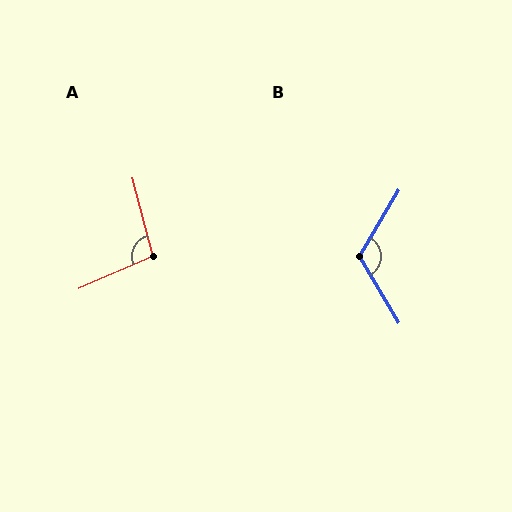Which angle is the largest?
B, at approximately 118 degrees.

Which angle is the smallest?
A, at approximately 99 degrees.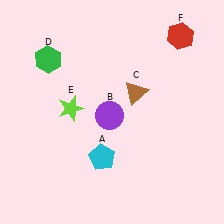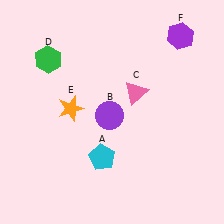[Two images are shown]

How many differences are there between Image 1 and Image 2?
There are 3 differences between the two images.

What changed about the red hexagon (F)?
In Image 1, F is red. In Image 2, it changed to purple.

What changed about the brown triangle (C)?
In Image 1, C is brown. In Image 2, it changed to pink.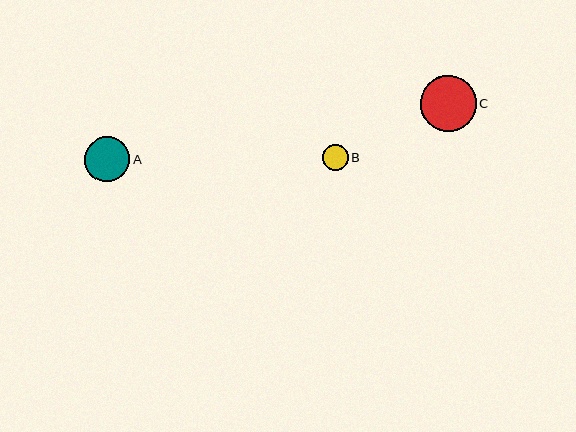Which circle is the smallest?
Circle B is the smallest with a size of approximately 25 pixels.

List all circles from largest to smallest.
From largest to smallest: C, A, B.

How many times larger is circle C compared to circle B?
Circle C is approximately 2.2 times the size of circle B.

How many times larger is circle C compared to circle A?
Circle C is approximately 1.2 times the size of circle A.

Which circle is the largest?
Circle C is the largest with a size of approximately 56 pixels.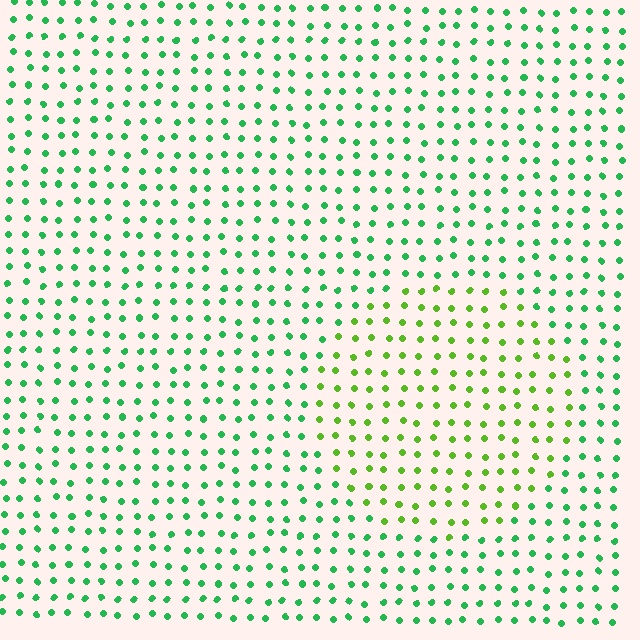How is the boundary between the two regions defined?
The boundary is defined purely by a slight shift in hue (about 38 degrees). Spacing, size, and orientation are identical on both sides.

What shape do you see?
I see a circle.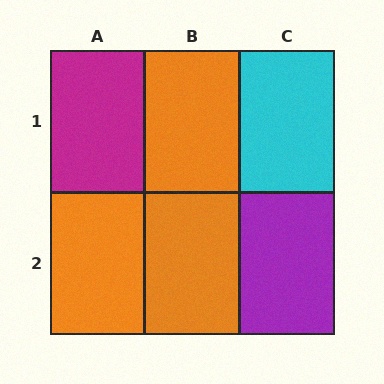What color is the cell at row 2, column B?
Orange.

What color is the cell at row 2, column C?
Purple.